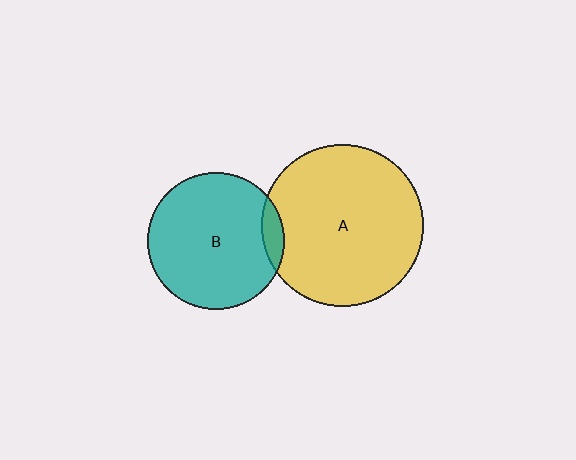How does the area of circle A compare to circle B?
Approximately 1.4 times.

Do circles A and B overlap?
Yes.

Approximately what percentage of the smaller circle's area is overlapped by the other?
Approximately 10%.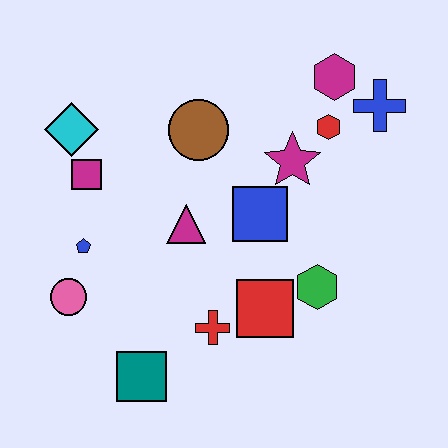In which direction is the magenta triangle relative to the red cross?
The magenta triangle is above the red cross.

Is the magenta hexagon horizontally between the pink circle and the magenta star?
No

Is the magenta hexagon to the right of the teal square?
Yes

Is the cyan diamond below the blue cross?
Yes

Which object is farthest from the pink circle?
The blue cross is farthest from the pink circle.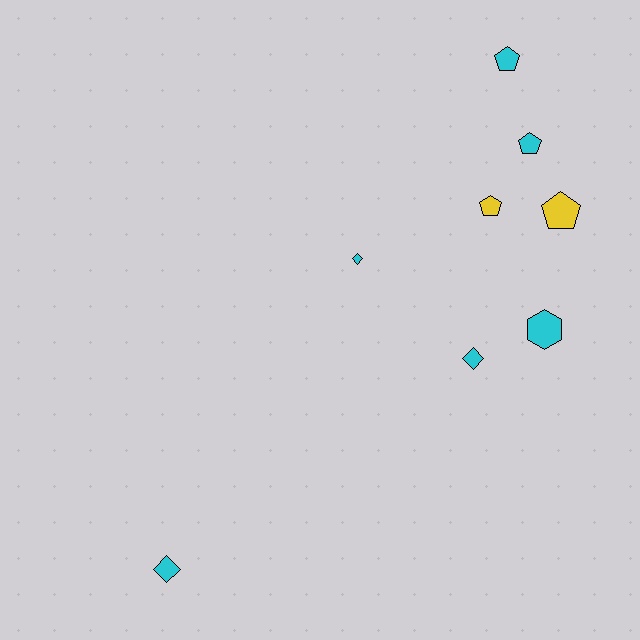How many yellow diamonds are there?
There are no yellow diamonds.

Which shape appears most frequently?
Pentagon, with 4 objects.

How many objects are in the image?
There are 8 objects.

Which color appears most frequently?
Cyan, with 6 objects.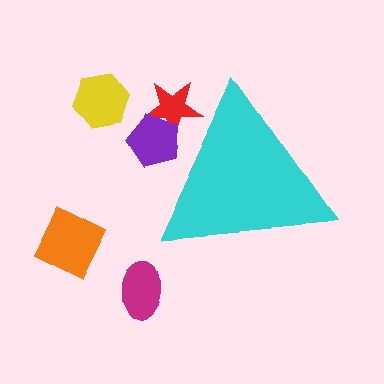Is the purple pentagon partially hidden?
Yes, the purple pentagon is partially hidden behind the cyan triangle.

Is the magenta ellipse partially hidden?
No, the magenta ellipse is fully visible.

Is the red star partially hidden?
Yes, the red star is partially hidden behind the cyan triangle.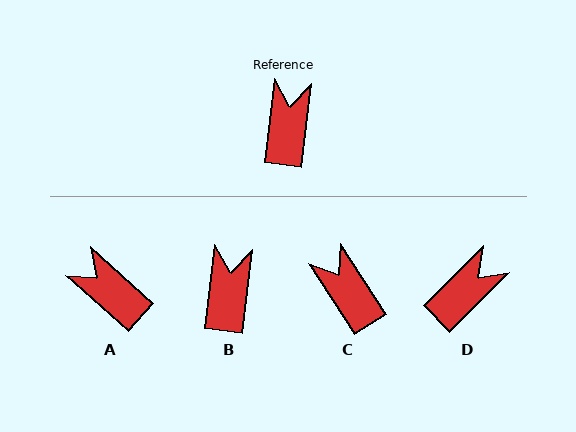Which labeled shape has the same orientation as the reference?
B.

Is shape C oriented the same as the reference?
No, it is off by about 39 degrees.